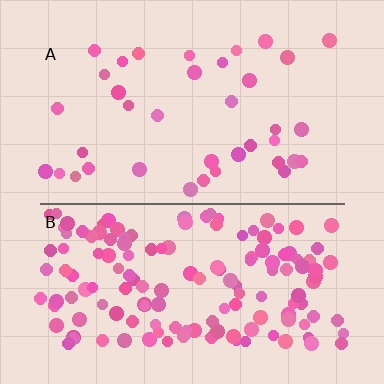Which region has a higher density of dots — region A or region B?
B (the bottom).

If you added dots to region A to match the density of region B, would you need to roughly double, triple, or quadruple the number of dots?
Approximately quadruple.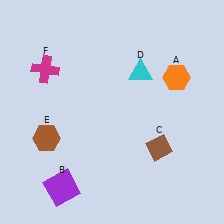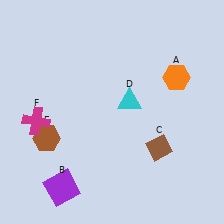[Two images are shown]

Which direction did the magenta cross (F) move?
The magenta cross (F) moved down.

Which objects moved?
The objects that moved are: the cyan triangle (D), the magenta cross (F).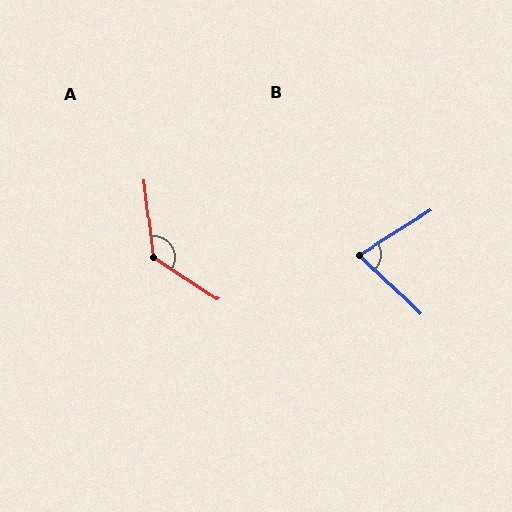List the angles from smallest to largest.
B (76°), A (130°).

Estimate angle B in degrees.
Approximately 76 degrees.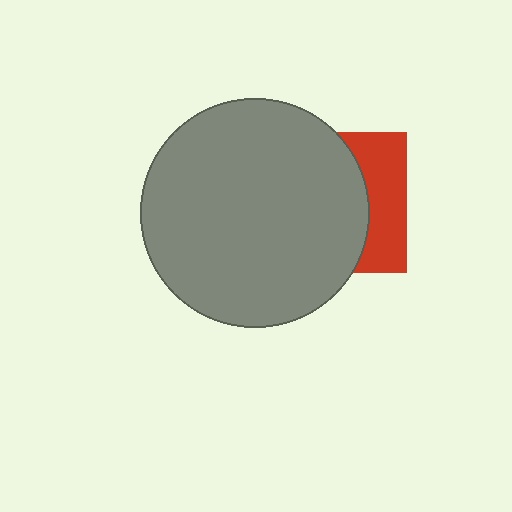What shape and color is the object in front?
The object in front is a gray circle.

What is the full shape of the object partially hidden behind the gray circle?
The partially hidden object is a red square.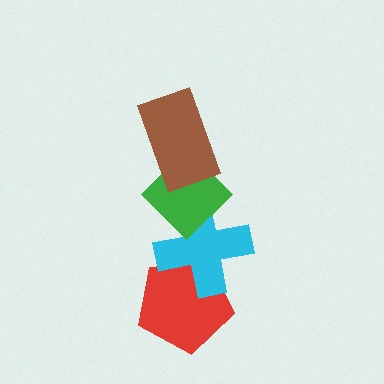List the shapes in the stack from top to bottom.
From top to bottom: the brown rectangle, the green diamond, the cyan cross, the red pentagon.